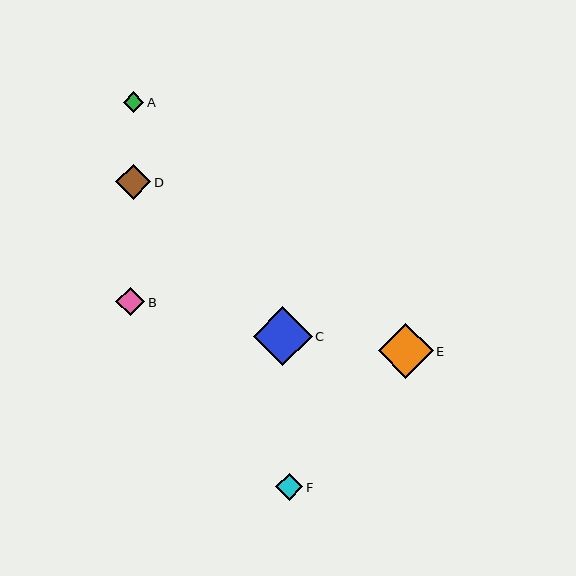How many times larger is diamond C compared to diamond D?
Diamond C is approximately 1.7 times the size of diamond D.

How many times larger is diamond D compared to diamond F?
Diamond D is approximately 1.3 times the size of diamond F.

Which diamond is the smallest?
Diamond A is the smallest with a size of approximately 21 pixels.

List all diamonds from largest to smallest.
From largest to smallest: C, E, D, B, F, A.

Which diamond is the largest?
Diamond C is the largest with a size of approximately 59 pixels.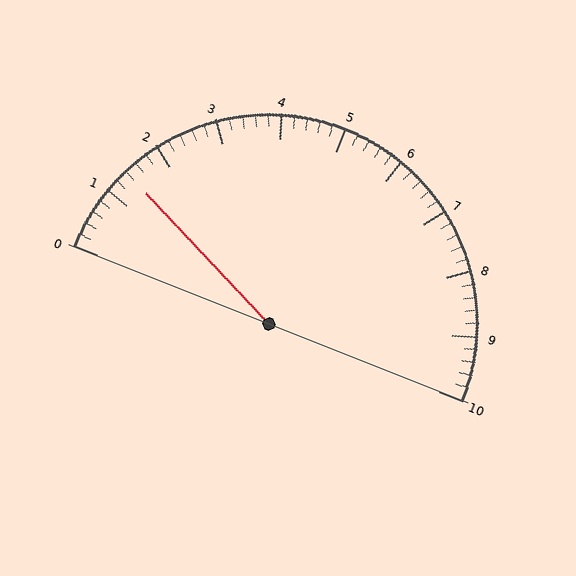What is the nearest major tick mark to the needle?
The nearest major tick mark is 1.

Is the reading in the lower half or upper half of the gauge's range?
The reading is in the lower half of the range (0 to 10).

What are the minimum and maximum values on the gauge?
The gauge ranges from 0 to 10.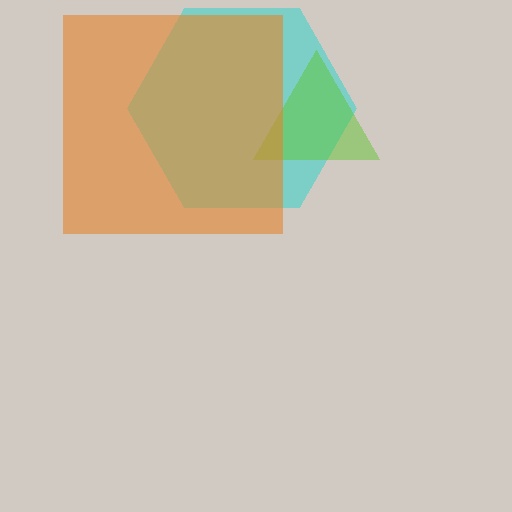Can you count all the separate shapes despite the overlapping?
Yes, there are 3 separate shapes.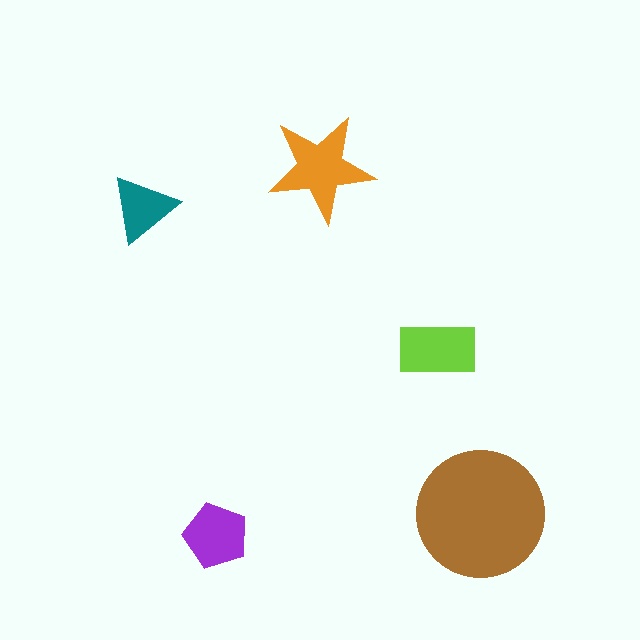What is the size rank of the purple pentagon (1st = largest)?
4th.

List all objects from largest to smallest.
The brown circle, the orange star, the lime rectangle, the purple pentagon, the teal triangle.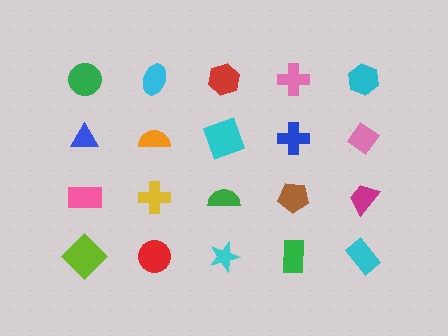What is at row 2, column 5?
A pink diamond.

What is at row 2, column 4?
A blue cross.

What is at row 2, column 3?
A cyan square.